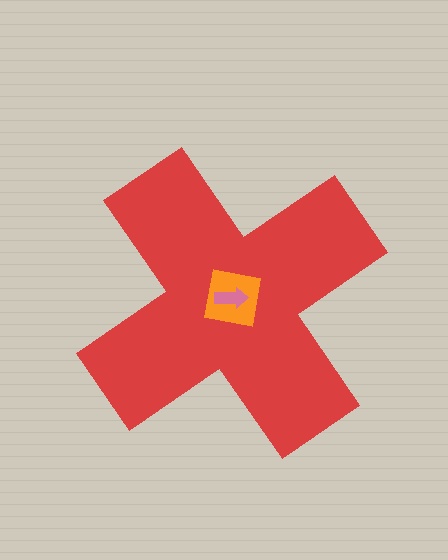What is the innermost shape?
The pink arrow.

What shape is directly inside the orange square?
The pink arrow.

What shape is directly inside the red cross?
The orange square.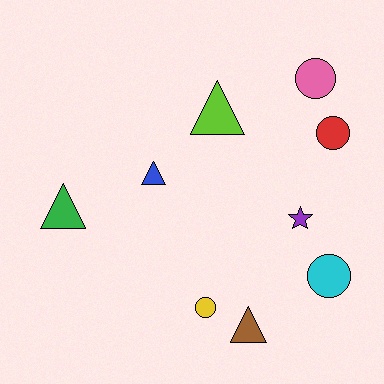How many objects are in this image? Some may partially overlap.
There are 9 objects.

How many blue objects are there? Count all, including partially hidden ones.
There is 1 blue object.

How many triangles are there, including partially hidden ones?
There are 4 triangles.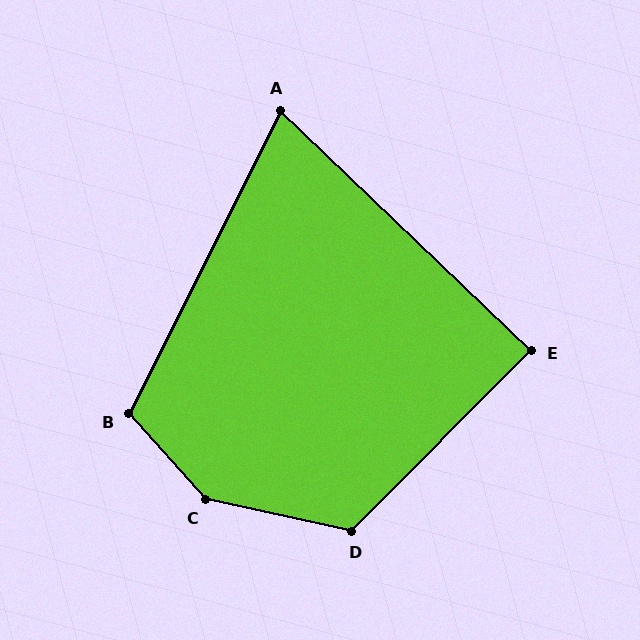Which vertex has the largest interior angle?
C, at approximately 144 degrees.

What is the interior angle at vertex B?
Approximately 112 degrees (obtuse).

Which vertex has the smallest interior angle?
A, at approximately 73 degrees.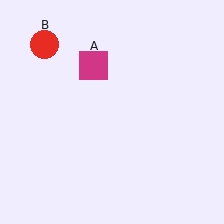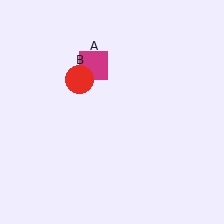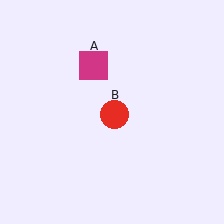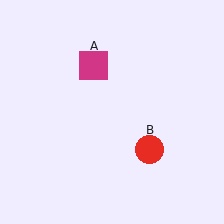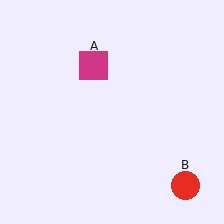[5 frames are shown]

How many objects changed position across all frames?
1 object changed position: red circle (object B).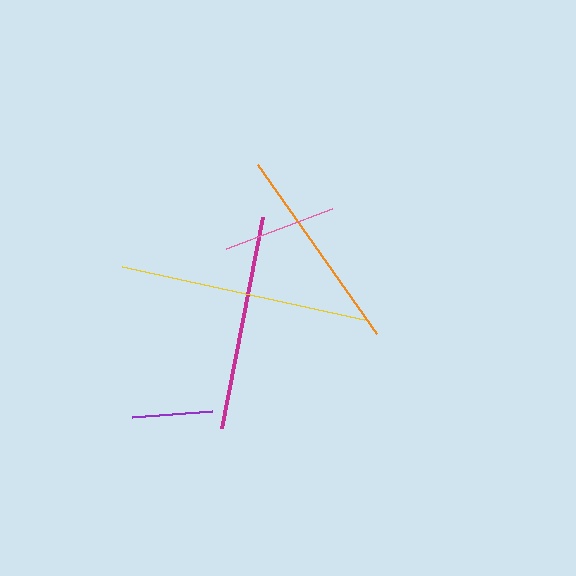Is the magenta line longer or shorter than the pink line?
The magenta line is longer than the pink line.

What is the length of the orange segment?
The orange segment is approximately 207 pixels long.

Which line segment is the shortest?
The purple line is the shortest at approximately 80 pixels.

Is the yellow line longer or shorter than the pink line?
The yellow line is longer than the pink line.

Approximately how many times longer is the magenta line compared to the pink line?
The magenta line is approximately 1.9 times the length of the pink line.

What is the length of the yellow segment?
The yellow segment is approximately 248 pixels long.